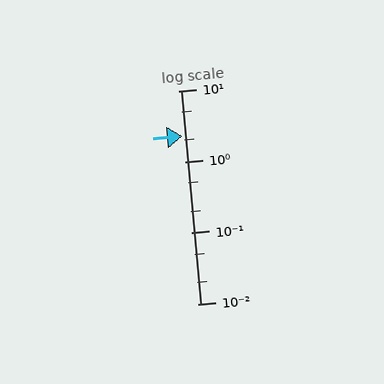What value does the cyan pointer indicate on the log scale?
The pointer indicates approximately 2.3.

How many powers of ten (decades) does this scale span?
The scale spans 3 decades, from 0.01 to 10.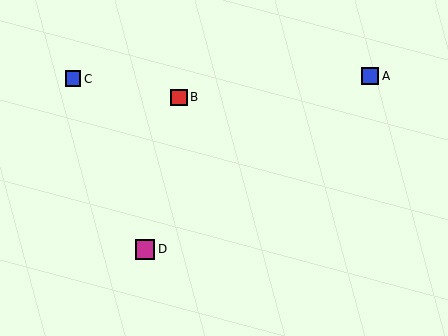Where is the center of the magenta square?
The center of the magenta square is at (145, 249).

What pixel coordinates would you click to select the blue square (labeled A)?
Click at (370, 76) to select the blue square A.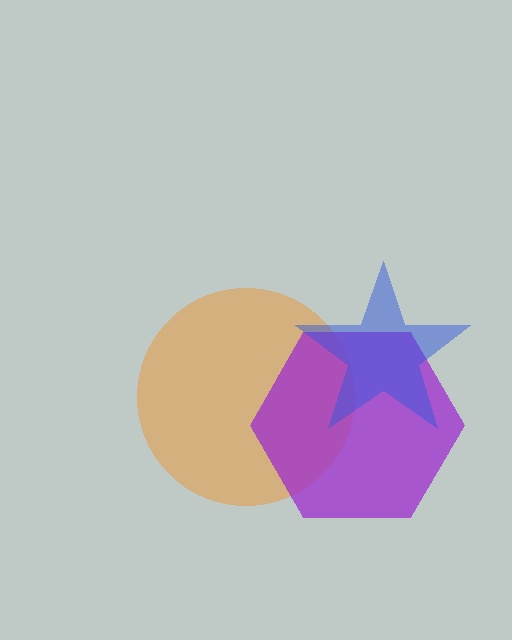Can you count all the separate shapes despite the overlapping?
Yes, there are 3 separate shapes.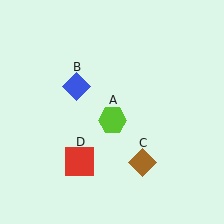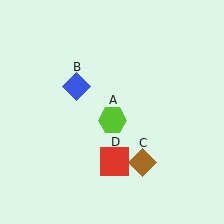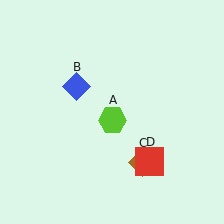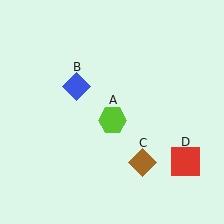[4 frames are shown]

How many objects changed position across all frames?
1 object changed position: red square (object D).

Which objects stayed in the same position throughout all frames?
Lime hexagon (object A) and blue diamond (object B) and brown diamond (object C) remained stationary.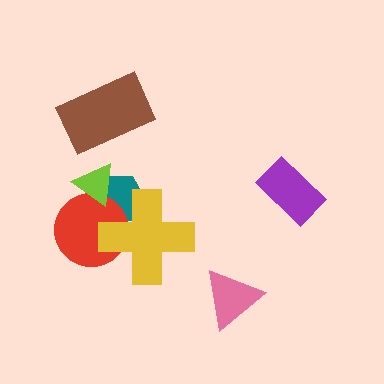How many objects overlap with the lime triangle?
2 objects overlap with the lime triangle.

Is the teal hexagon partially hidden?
Yes, it is partially covered by another shape.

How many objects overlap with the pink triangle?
0 objects overlap with the pink triangle.